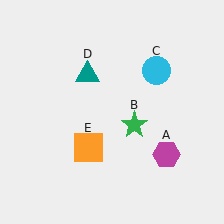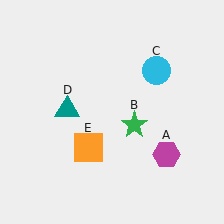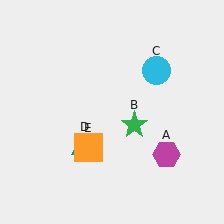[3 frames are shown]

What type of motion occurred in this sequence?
The teal triangle (object D) rotated counterclockwise around the center of the scene.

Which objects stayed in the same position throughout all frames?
Magenta hexagon (object A) and green star (object B) and cyan circle (object C) and orange square (object E) remained stationary.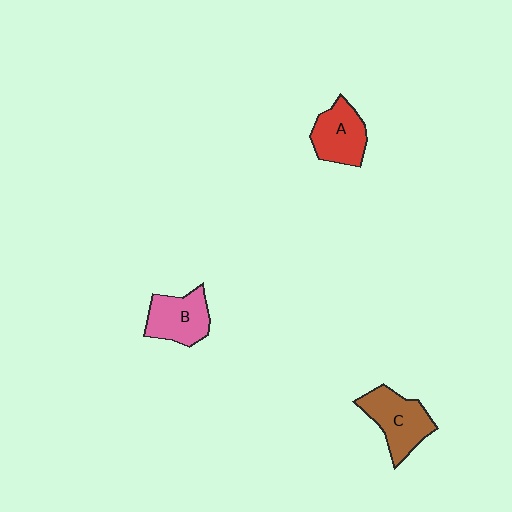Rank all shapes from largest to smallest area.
From largest to smallest: C (brown), B (pink), A (red).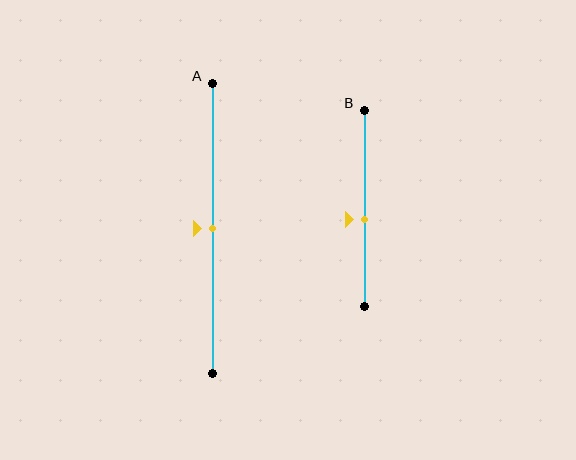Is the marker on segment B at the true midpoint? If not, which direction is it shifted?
No, the marker on segment B is shifted downward by about 6% of the segment length.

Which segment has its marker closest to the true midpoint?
Segment A has its marker closest to the true midpoint.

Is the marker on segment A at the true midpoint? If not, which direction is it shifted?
Yes, the marker on segment A is at the true midpoint.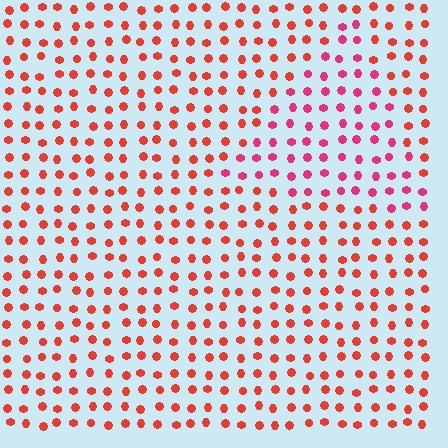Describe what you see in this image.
The image is filled with small red elements in a uniform arrangement. A triangle-shaped region is visible where the elements are tinted to a slightly different hue, forming a subtle color boundary.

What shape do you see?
I see a triangle.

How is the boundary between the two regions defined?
The boundary is defined purely by a slight shift in hue (about 27 degrees). Spacing, size, and orientation are identical on both sides.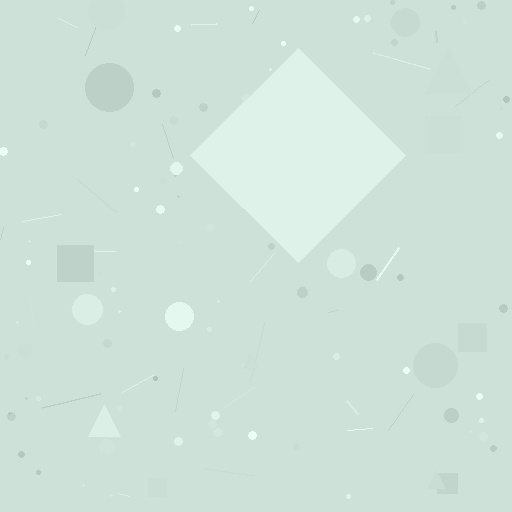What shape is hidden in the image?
A diamond is hidden in the image.